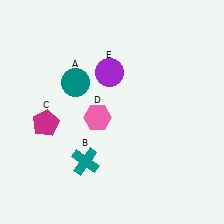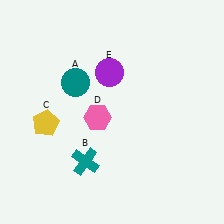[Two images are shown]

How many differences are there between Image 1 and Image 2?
There is 1 difference between the two images.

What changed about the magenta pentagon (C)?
In Image 1, C is magenta. In Image 2, it changed to yellow.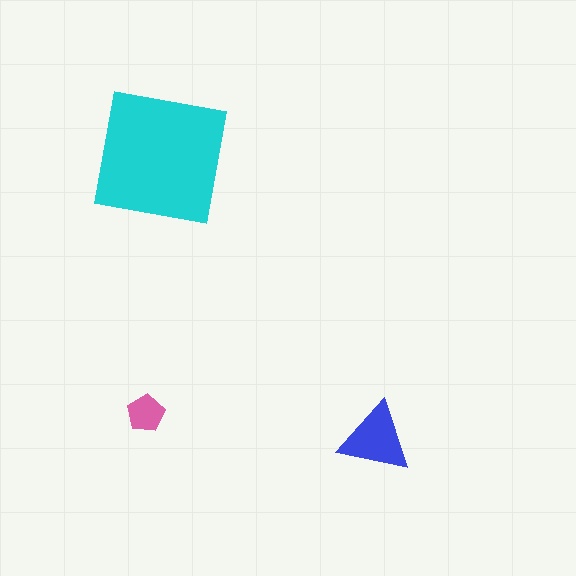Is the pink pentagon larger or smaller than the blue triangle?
Smaller.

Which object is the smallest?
The pink pentagon.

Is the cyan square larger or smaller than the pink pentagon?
Larger.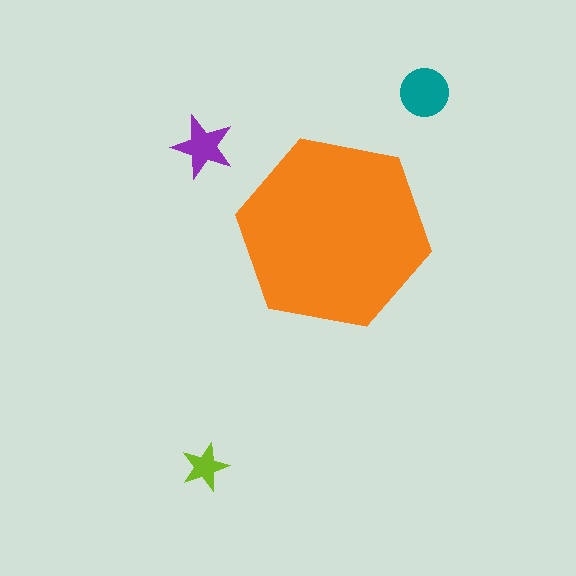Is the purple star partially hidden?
No, the purple star is fully visible.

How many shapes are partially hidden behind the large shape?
0 shapes are partially hidden.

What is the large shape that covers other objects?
An orange hexagon.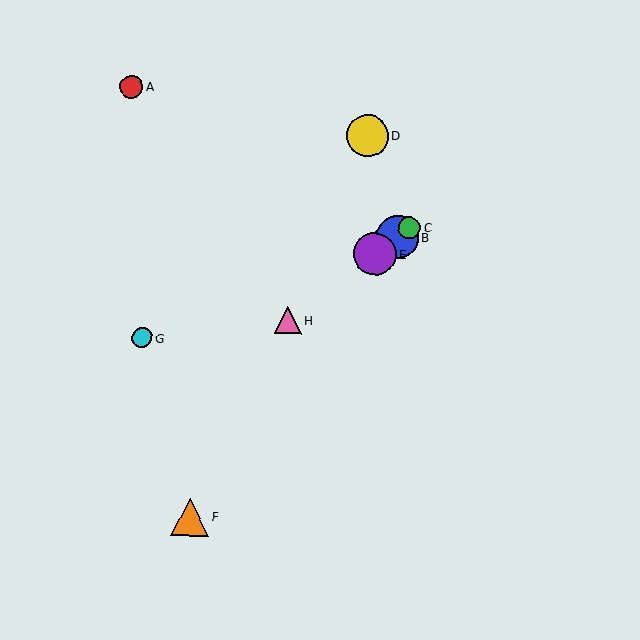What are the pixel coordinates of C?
Object C is at (409, 228).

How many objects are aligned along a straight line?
4 objects (B, C, E, H) are aligned along a straight line.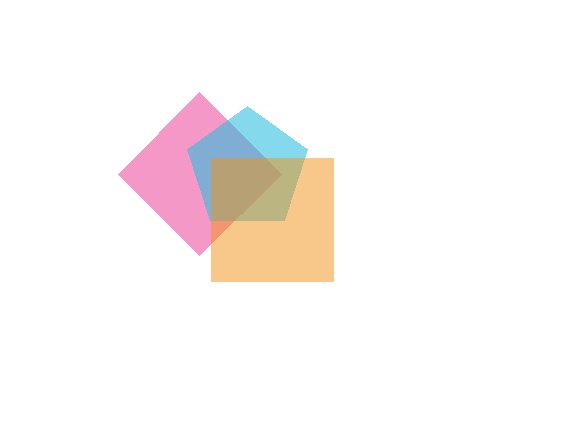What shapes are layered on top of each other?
The layered shapes are: a pink diamond, a cyan pentagon, an orange square.